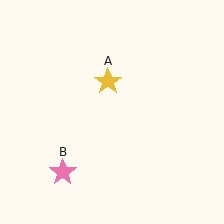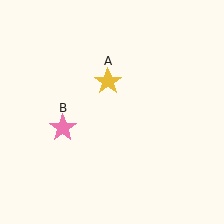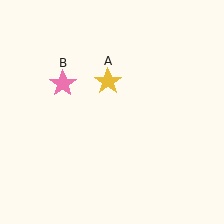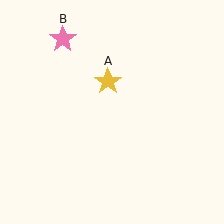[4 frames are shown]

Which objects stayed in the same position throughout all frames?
Yellow star (object A) remained stationary.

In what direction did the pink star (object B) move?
The pink star (object B) moved up.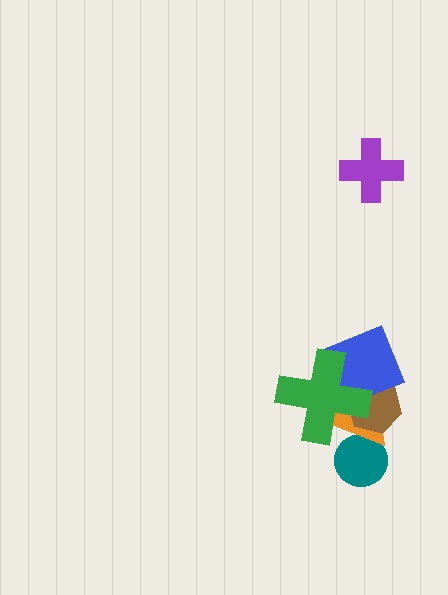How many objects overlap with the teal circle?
1 object overlaps with the teal circle.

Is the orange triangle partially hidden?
Yes, it is partially covered by another shape.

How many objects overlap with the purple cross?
0 objects overlap with the purple cross.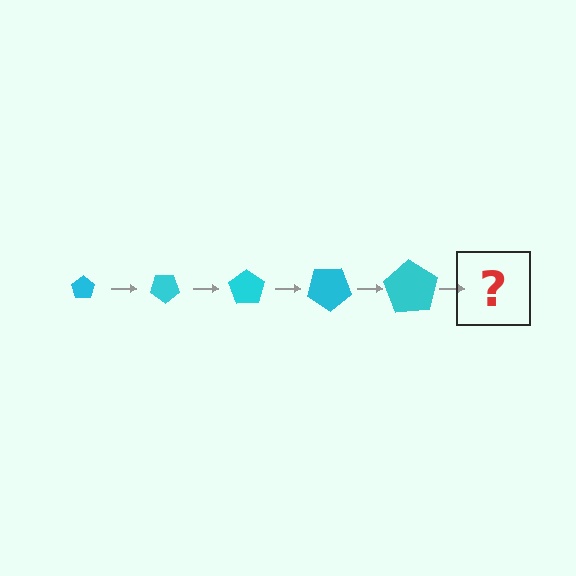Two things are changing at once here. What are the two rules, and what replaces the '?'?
The two rules are that the pentagon grows larger each step and it rotates 35 degrees each step. The '?' should be a pentagon, larger than the previous one and rotated 175 degrees from the start.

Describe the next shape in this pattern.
It should be a pentagon, larger than the previous one and rotated 175 degrees from the start.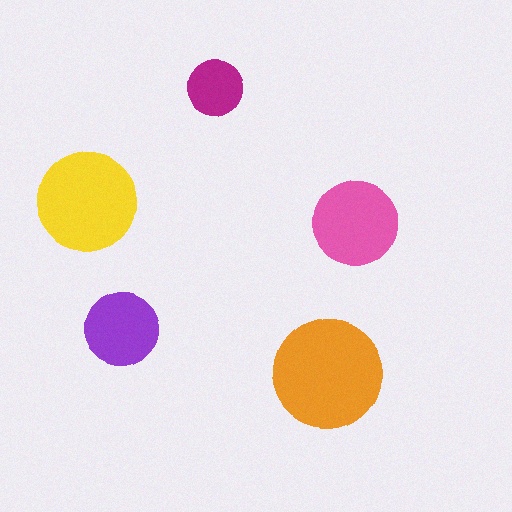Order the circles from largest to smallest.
the orange one, the yellow one, the pink one, the purple one, the magenta one.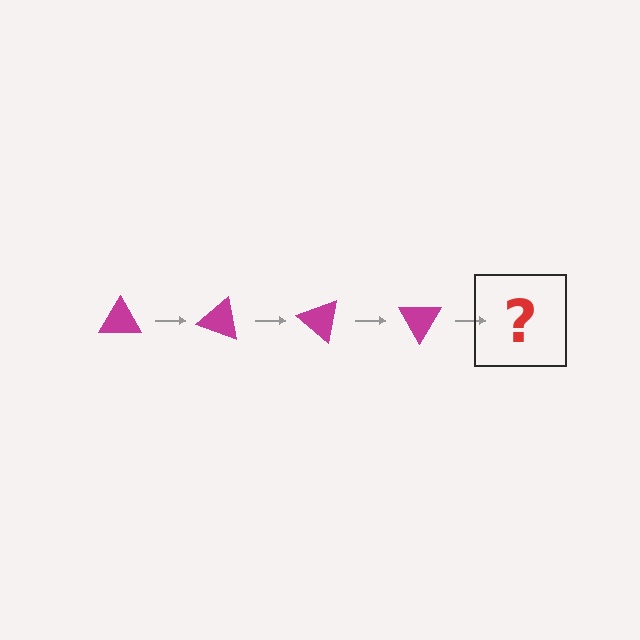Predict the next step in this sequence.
The next step is a magenta triangle rotated 80 degrees.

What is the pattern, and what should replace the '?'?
The pattern is that the triangle rotates 20 degrees each step. The '?' should be a magenta triangle rotated 80 degrees.